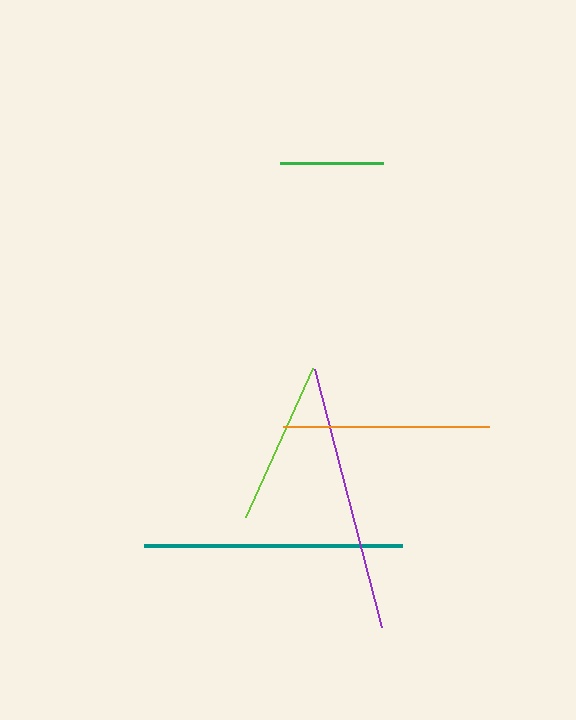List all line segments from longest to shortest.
From longest to shortest: purple, teal, orange, lime, green.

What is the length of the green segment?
The green segment is approximately 103 pixels long.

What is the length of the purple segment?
The purple segment is approximately 266 pixels long.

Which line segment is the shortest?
The green line is the shortest at approximately 103 pixels.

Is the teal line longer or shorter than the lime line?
The teal line is longer than the lime line.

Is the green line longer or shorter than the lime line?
The lime line is longer than the green line.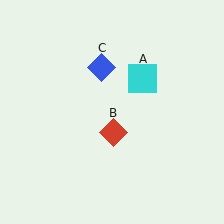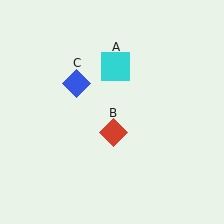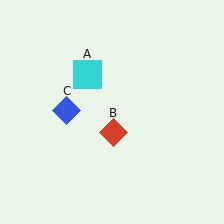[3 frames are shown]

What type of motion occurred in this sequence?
The cyan square (object A), blue diamond (object C) rotated counterclockwise around the center of the scene.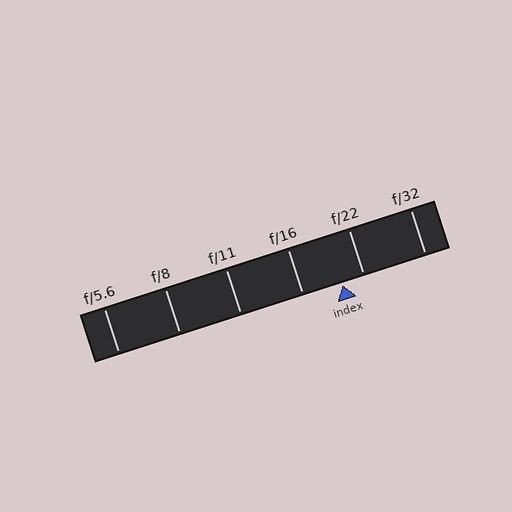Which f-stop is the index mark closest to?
The index mark is closest to f/22.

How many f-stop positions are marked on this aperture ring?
There are 6 f-stop positions marked.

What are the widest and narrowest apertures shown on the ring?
The widest aperture shown is f/5.6 and the narrowest is f/32.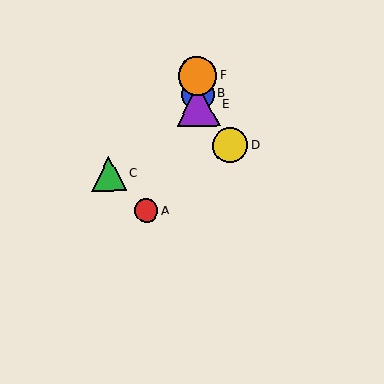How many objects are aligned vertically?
3 objects (B, E, F) are aligned vertically.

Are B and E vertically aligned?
Yes, both are at x≈198.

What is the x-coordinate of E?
Object E is at x≈198.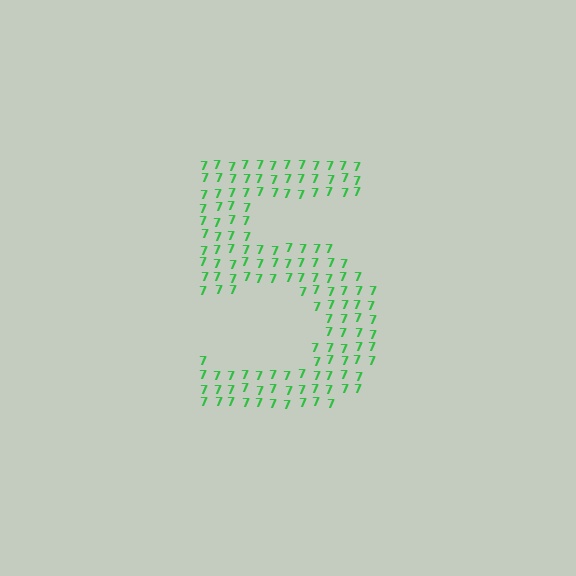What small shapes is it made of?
It is made of small digit 7's.